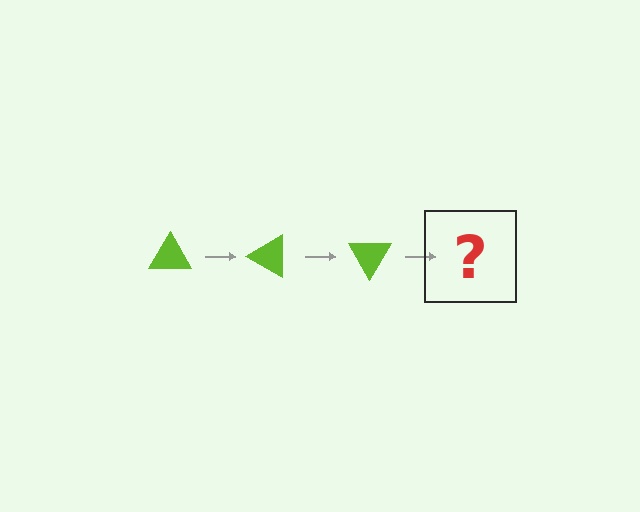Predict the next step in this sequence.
The next step is a lime triangle rotated 90 degrees.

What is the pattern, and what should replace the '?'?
The pattern is that the triangle rotates 30 degrees each step. The '?' should be a lime triangle rotated 90 degrees.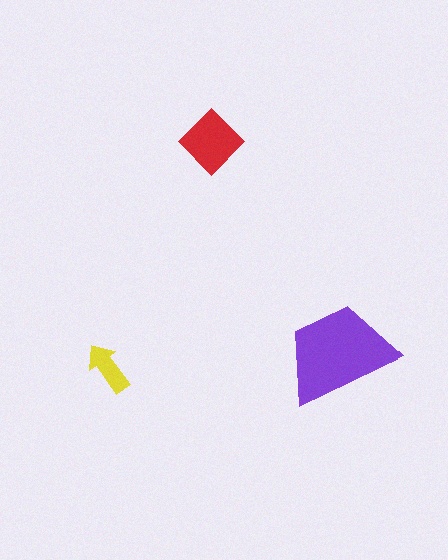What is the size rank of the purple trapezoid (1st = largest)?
1st.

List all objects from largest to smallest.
The purple trapezoid, the red diamond, the yellow arrow.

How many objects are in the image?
There are 3 objects in the image.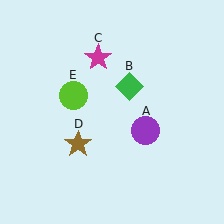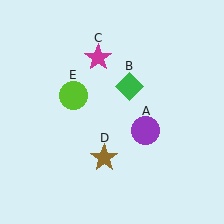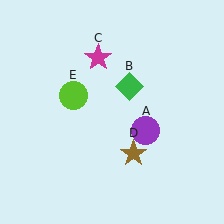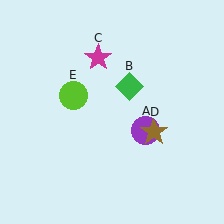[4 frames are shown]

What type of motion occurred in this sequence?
The brown star (object D) rotated counterclockwise around the center of the scene.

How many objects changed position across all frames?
1 object changed position: brown star (object D).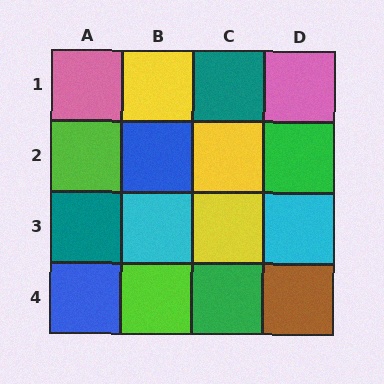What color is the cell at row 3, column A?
Teal.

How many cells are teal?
2 cells are teal.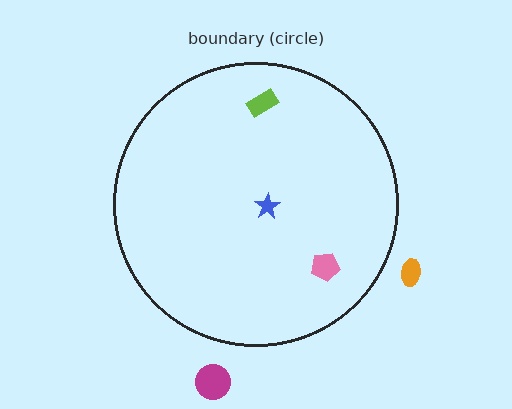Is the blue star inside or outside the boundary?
Inside.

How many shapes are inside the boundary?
3 inside, 2 outside.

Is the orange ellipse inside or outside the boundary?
Outside.